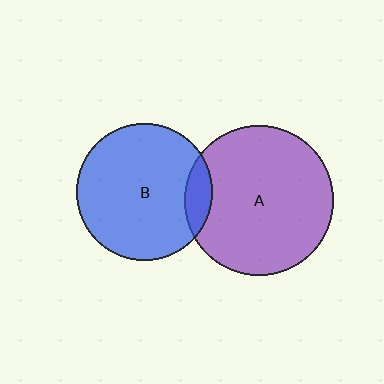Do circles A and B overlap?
Yes.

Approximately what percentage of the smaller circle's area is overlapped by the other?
Approximately 10%.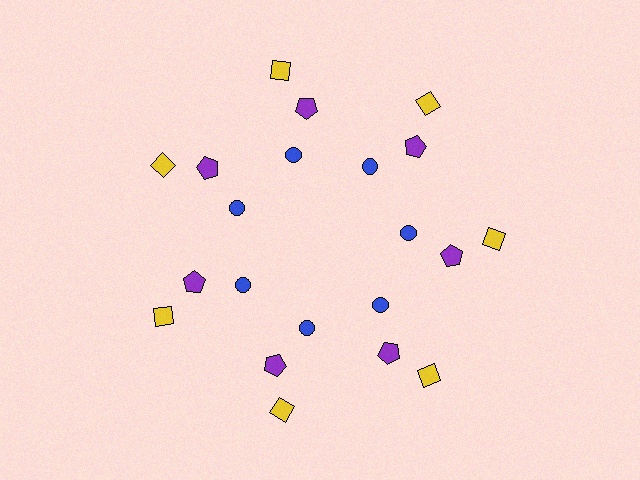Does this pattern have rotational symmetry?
Yes, this pattern has 7-fold rotational symmetry. It looks the same after rotating 51 degrees around the center.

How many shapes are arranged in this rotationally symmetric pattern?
There are 21 shapes, arranged in 7 groups of 3.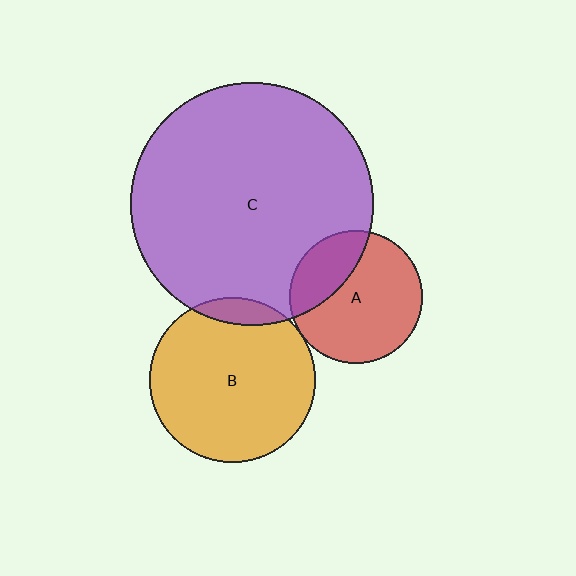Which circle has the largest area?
Circle C (purple).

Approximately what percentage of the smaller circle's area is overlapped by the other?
Approximately 5%.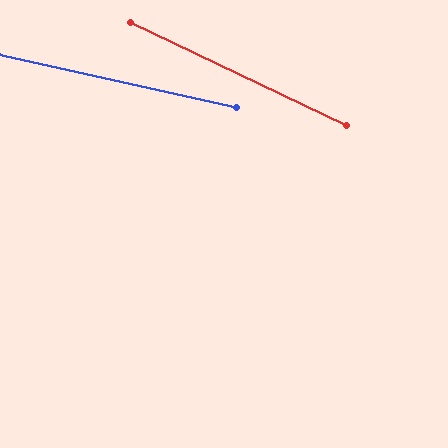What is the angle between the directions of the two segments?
Approximately 13 degrees.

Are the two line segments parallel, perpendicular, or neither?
Neither parallel nor perpendicular — they differ by about 13°.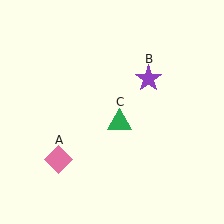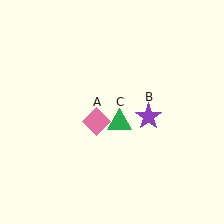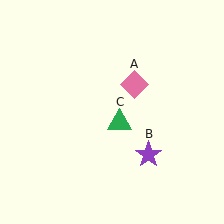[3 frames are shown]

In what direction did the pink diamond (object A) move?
The pink diamond (object A) moved up and to the right.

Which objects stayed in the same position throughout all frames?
Green triangle (object C) remained stationary.